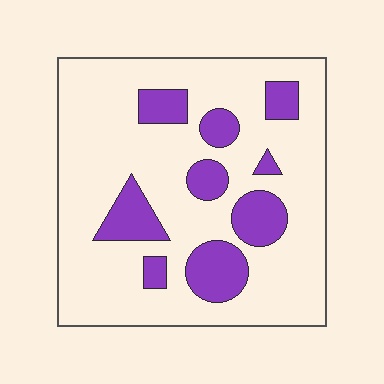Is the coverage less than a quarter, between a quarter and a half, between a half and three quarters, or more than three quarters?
Less than a quarter.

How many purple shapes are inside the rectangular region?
9.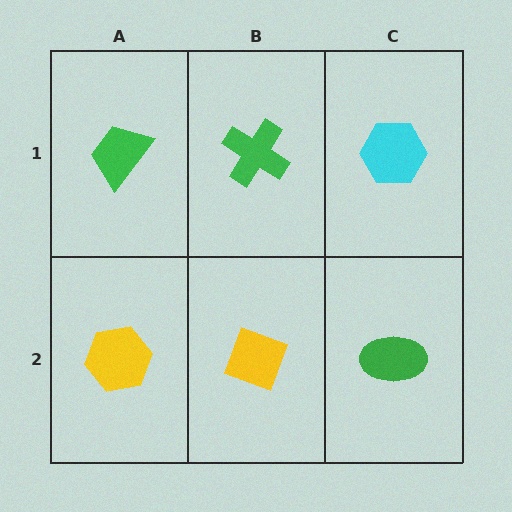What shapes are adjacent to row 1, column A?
A yellow hexagon (row 2, column A), a green cross (row 1, column B).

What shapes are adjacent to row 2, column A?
A green trapezoid (row 1, column A), a yellow diamond (row 2, column B).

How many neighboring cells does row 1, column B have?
3.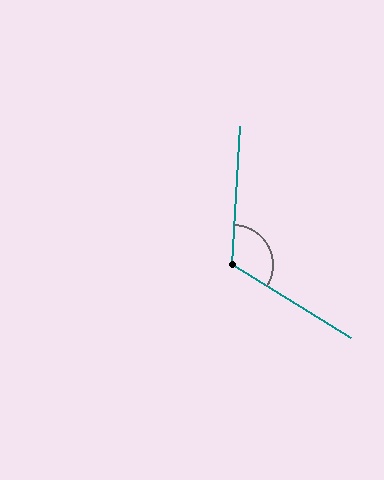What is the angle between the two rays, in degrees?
Approximately 119 degrees.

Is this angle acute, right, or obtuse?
It is obtuse.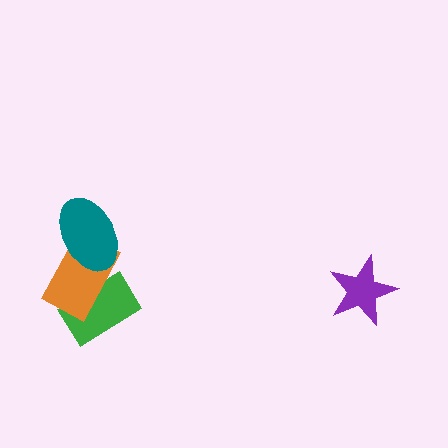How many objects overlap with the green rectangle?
1 object overlaps with the green rectangle.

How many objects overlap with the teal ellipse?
1 object overlaps with the teal ellipse.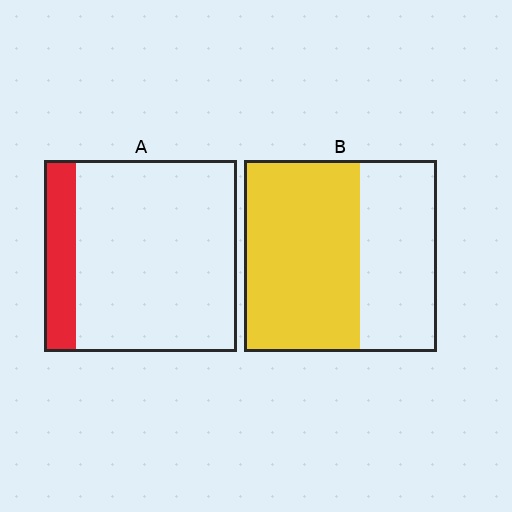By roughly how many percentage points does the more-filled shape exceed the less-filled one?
By roughly 45 percentage points (B over A).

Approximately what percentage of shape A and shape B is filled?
A is approximately 15% and B is approximately 60%.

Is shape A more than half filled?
No.